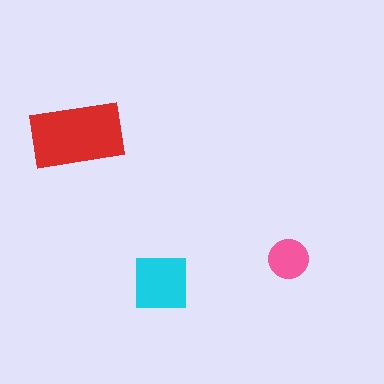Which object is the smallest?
The pink circle.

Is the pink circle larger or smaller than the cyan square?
Smaller.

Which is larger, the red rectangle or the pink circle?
The red rectangle.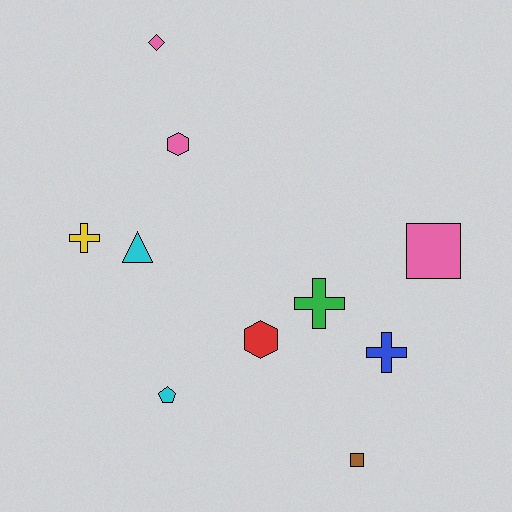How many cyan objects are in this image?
There are 2 cyan objects.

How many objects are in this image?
There are 10 objects.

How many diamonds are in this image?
There is 1 diamond.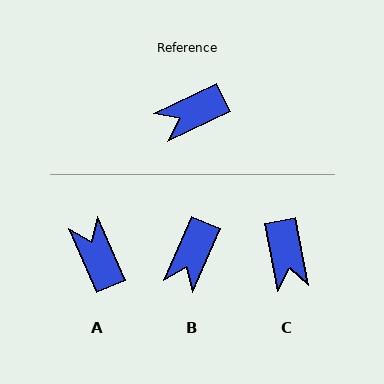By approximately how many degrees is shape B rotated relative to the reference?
Approximately 41 degrees counter-clockwise.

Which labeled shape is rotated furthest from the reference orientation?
A, about 93 degrees away.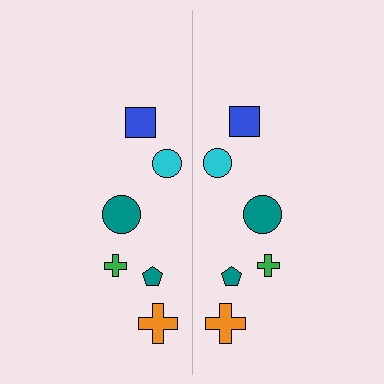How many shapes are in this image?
There are 12 shapes in this image.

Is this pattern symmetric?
Yes, this pattern has bilateral (reflection) symmetry.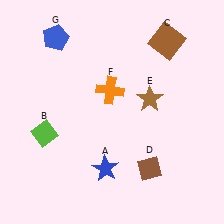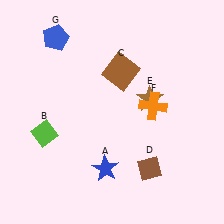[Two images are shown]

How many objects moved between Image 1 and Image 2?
2 objects moved between the two images.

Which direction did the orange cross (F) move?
The orange cross (F) moved right.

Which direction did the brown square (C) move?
The brown square (C) moved left.